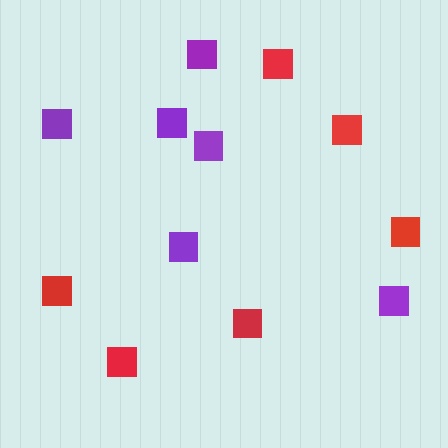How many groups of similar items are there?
There are 2 groups: one group of red squares (6) and one group of purple squares (6).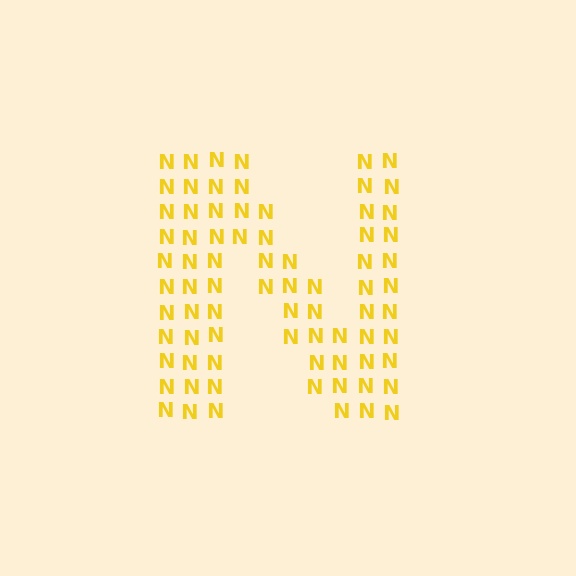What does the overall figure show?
The overall figure shows the letter N.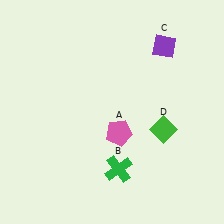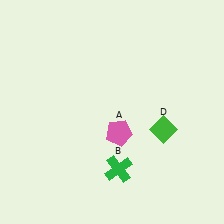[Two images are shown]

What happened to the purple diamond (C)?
The purple diamond (C) was removed in Image 2. It was in the top-right area of Image 1.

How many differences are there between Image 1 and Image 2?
There is 1 difference between the two images.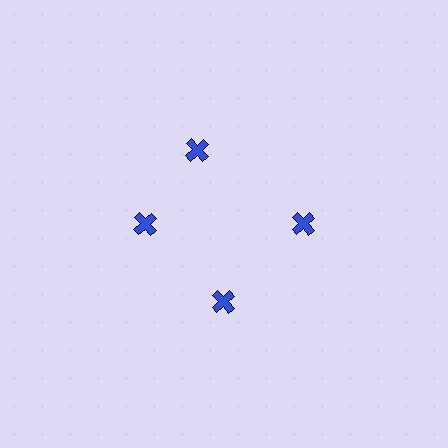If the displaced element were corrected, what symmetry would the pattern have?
It would have 4-fold rotational symmetry — the pattern would map onto itself every 90 degrees.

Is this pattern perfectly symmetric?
No. The 4 blue crosses are arranged in a ring, but one element near the 12 o'clock position is rotated out of alignment along the ring, breaking the 4-fold rotational symmetry.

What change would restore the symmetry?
The symmetry would be restored by rotating it back into even spacing with its neighbors so that all 4 crosses sit at equal angles and equal distance from the center.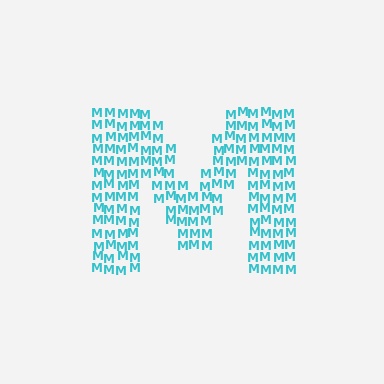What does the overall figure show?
The overall figure shows the letter M.